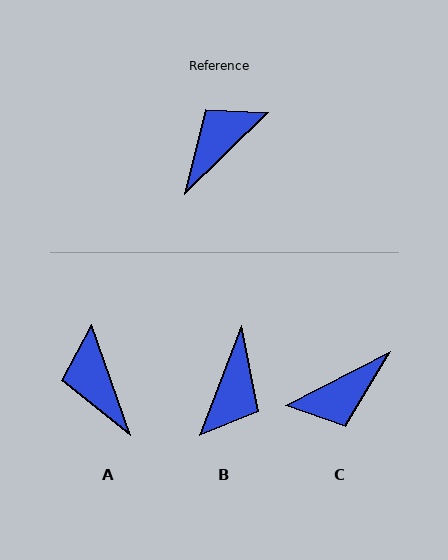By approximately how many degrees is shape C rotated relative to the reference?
Approximately 163 degrees counter-clockwise.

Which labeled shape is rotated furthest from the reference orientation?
C, about 163 degrees away.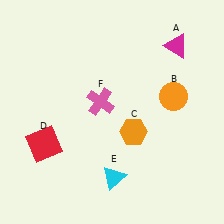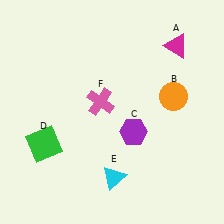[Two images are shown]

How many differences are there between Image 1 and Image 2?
There are 2 differences between the two images.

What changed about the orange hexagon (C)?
In Image 1, C is orange. In Image 2, it changed to purple.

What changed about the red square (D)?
In Image 1, D is red. In Image 2, it changed to green.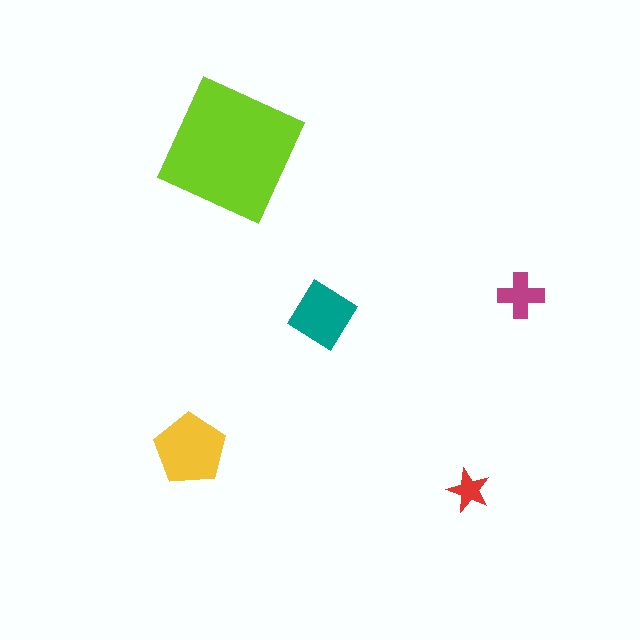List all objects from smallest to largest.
The red star, the magenta cross, the teal diamond, the yellow pentagon, the lime square.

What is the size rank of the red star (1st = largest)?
5th.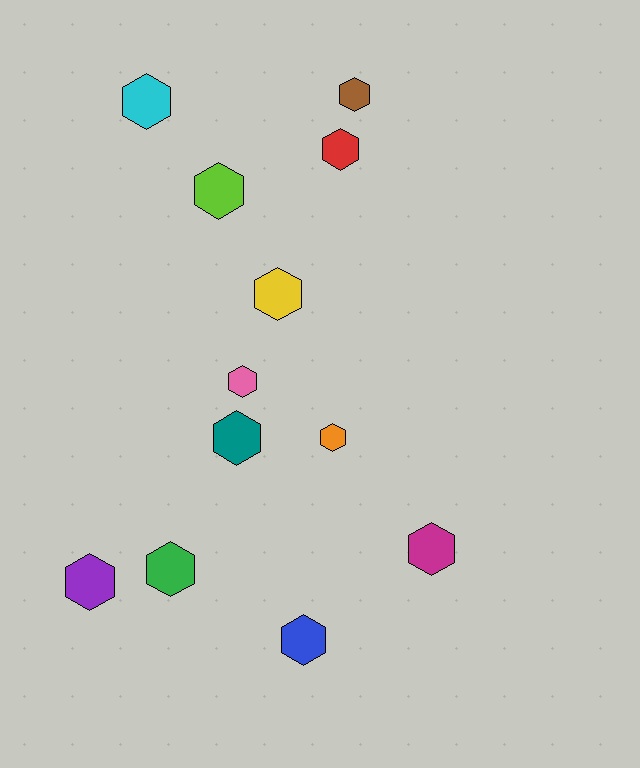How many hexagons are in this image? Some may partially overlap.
There are 12 hexagons.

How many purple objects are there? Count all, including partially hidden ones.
There is 1 purple object.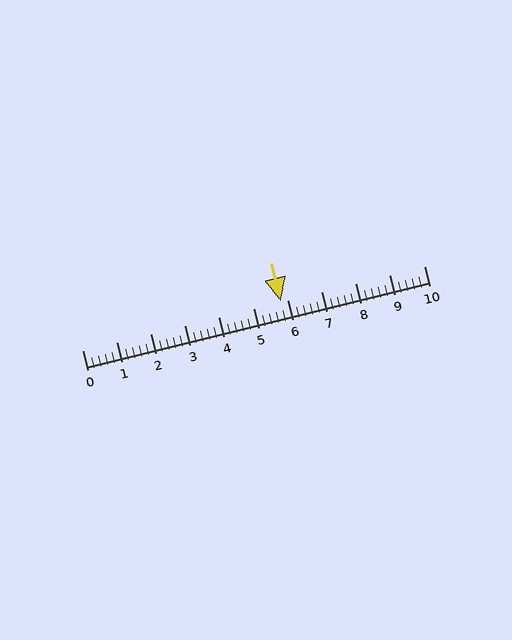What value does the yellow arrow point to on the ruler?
The yellow arrow points to approximately 5.8.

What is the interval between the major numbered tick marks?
The major tick marks are spaced 1 units apart.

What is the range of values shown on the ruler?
The ruler shows values from 0 to 10.